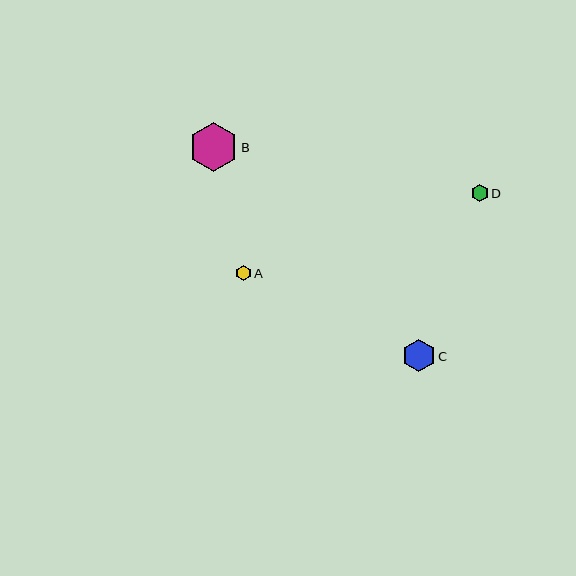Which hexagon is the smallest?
Hexagon A is the smallest with a size of approximately 15 pixels.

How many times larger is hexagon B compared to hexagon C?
Hexagon B is approximately 1.5 times the size of hexagon C.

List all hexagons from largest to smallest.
From largest to smallest: B, C, D, A.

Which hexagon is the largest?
Hexagon B is the largest with a size of approximately 49 pixels.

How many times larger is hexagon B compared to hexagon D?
Hexagon B is approximately 2.9 times the size of hexagon D.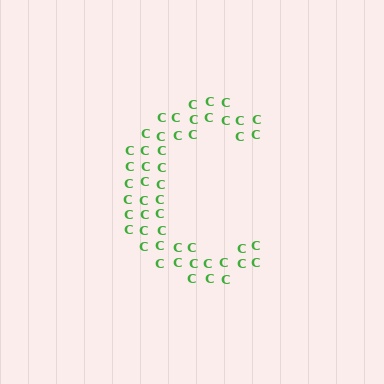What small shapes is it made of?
It is made of small letter C's.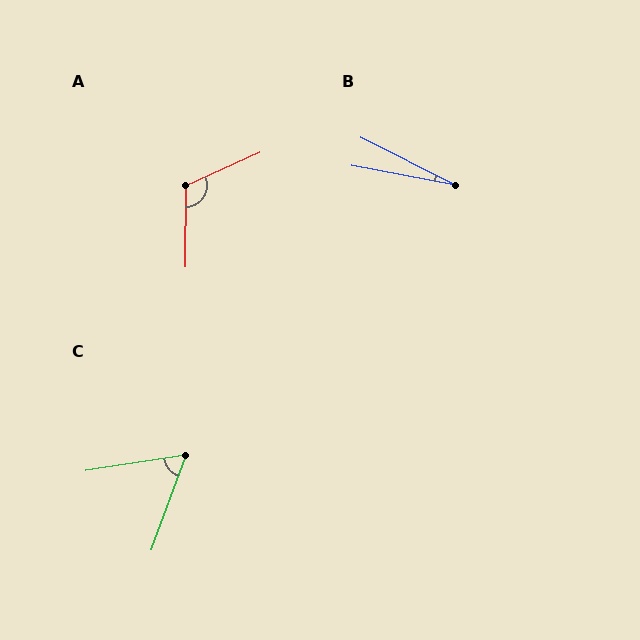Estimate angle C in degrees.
Approximately 61 degrees.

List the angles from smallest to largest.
B (16°), C (61°), A (114°).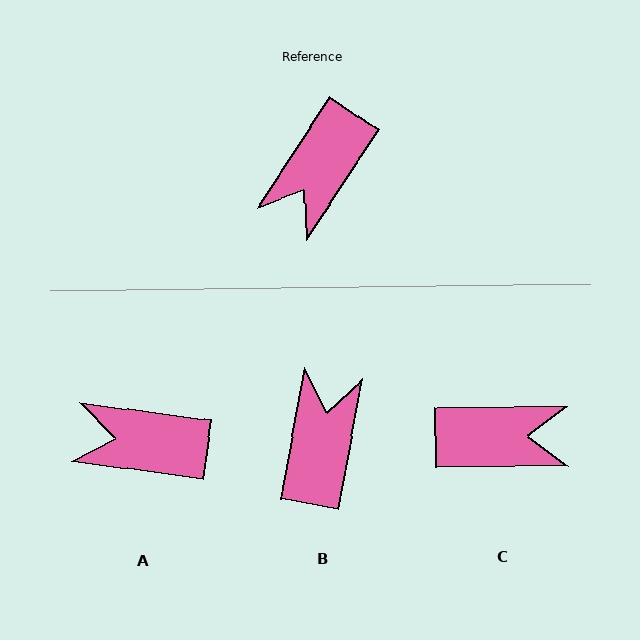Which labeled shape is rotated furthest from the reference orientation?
B, about 157 degrees away.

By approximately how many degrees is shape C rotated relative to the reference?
Approximately 123 degrees counter-clockwise.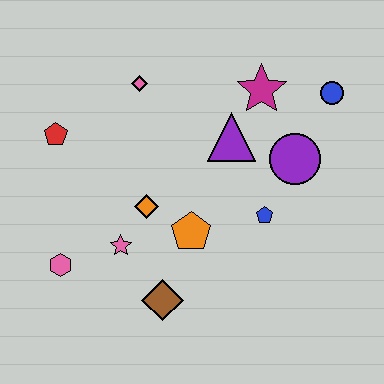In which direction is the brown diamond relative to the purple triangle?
The brown diamond is below the purple triangle.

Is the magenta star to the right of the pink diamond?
Yes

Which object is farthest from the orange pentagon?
The blue circle is farthest from the orange pentagon.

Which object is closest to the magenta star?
The purple triangle is closest to the magenta star.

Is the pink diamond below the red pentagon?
No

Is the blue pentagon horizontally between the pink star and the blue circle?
Yes